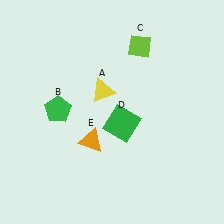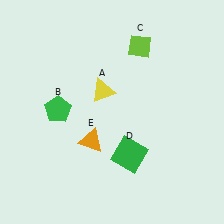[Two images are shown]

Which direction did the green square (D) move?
The green square (D) moved down.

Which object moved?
The green square (D) moved down.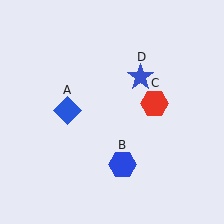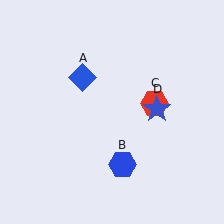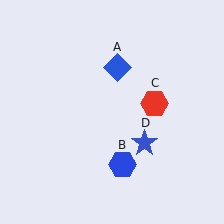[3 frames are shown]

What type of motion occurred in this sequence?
The blue diamond (object A), blue star (object D) rotated clockwise around the center of the scene.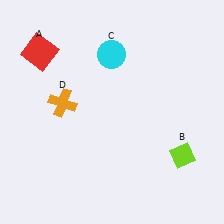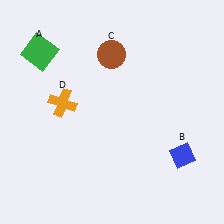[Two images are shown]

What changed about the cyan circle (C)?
In Image 1, C is cyan. In Image 2, it changed to brown.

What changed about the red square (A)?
In Image 1, A is red. In Image 2, it changed to green.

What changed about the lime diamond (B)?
In Image 1, B is lime. In Image 2, it changed to blue.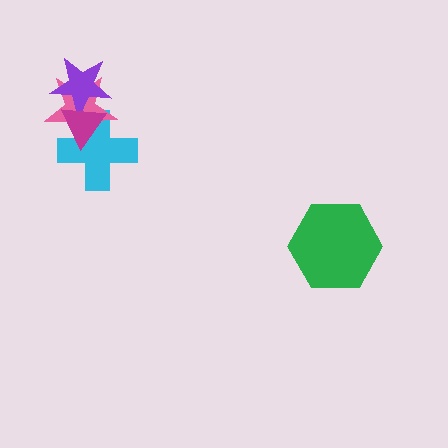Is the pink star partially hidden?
Yes, it is partially covered by another shape.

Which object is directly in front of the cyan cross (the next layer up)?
The pink star is directly in front of the cyan cross.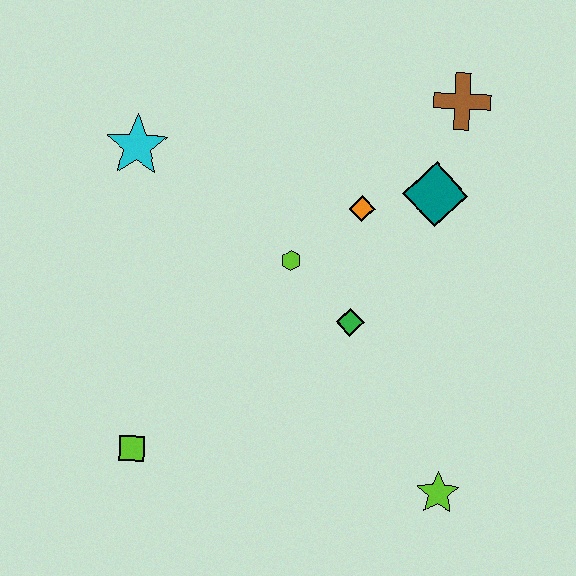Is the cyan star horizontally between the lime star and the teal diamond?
No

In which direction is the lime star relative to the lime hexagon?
The lime star is below the lime hexagon.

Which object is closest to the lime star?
The green diamond is closest to the lime star.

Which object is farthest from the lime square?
The brown cross is farthest from the lime square.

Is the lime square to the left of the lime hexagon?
Yes